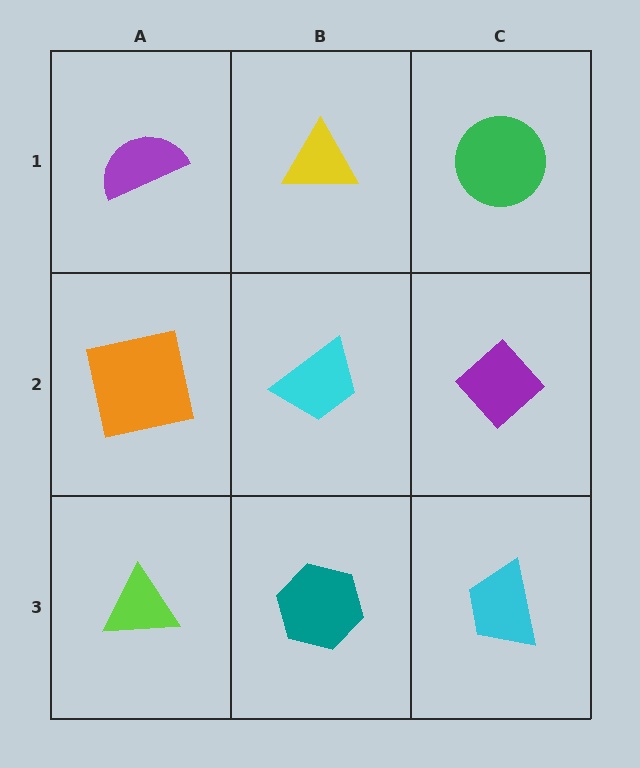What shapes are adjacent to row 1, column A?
An orange square (row 2, column A), a yellow triangle (row 1, column B).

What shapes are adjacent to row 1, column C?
A purple diamond (row 2, column C), a yellow triangle (row 1, column B).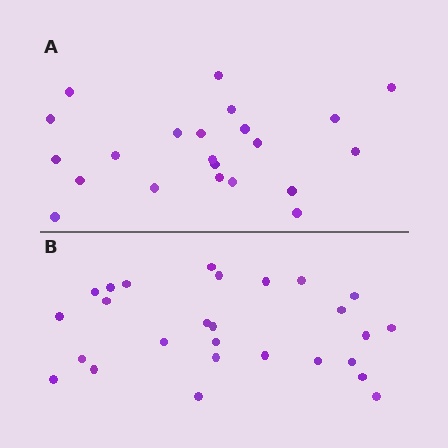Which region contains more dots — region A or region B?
Region B (the bottom region) has more dots.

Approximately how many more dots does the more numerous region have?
Region B has about 5 more dots than region A.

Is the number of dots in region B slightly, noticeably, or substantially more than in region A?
Region B has only slightly more — the two regions are fairly close. The ratio is roughly 1.2 to 1.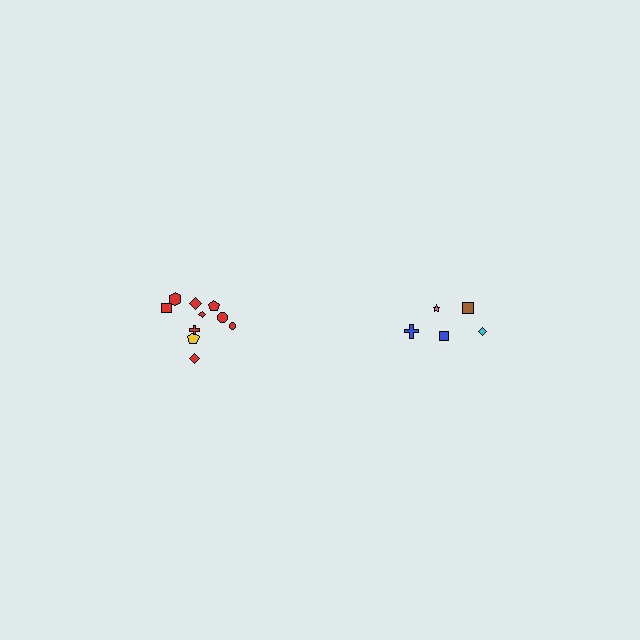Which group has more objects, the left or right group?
The left group.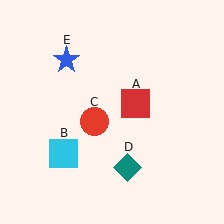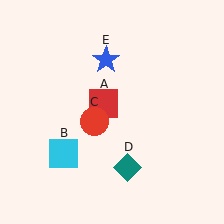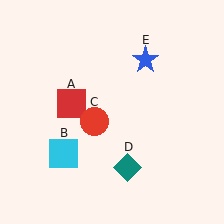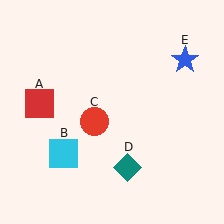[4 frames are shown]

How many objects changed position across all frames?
2 objects changed position: red square (object A), blue star (object E).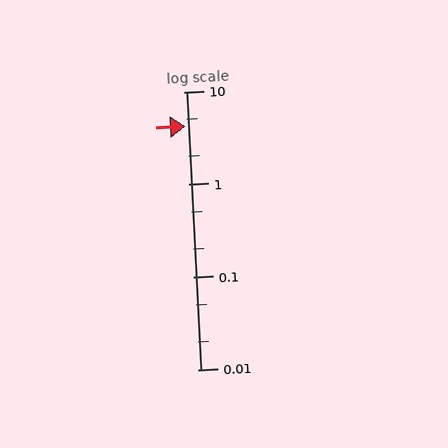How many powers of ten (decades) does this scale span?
The scale spans 3 decades, from 0.01 to 10.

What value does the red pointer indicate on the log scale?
The pointer indicates approximately 4.2.